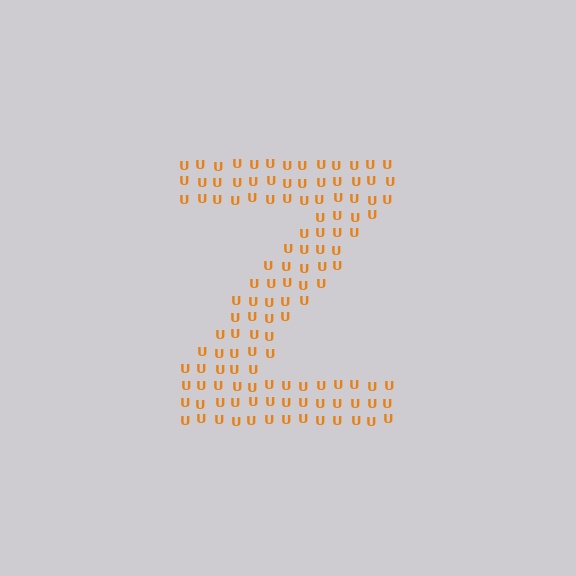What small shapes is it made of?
It is made of small letter U's.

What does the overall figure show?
The overall figure shows the letter Z.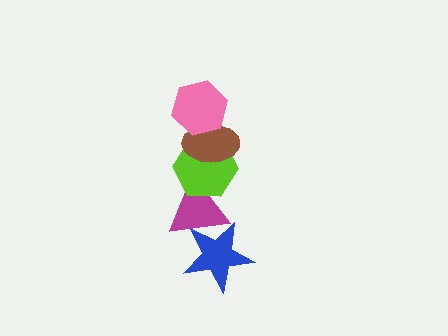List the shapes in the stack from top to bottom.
From top to bottom: the pink hexagon, the brown ellipse, the lime hexagon, the magenta triangle, the blue star.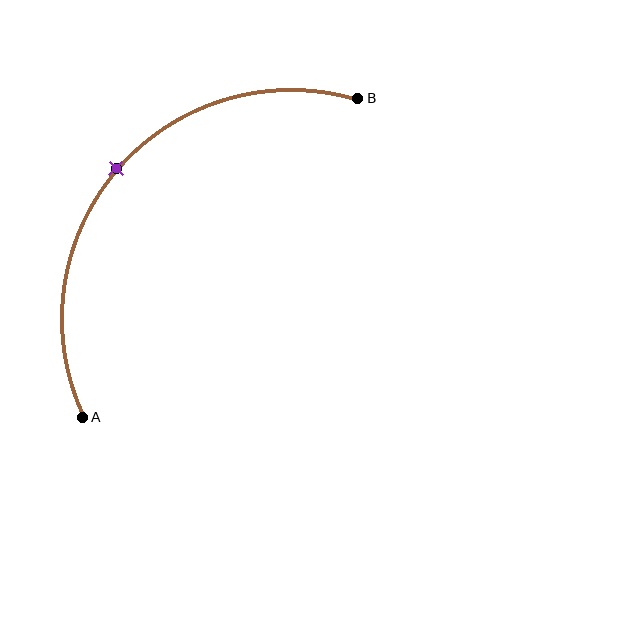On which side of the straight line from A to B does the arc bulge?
The arc bulges above and to the left of the straight line connecting A and B.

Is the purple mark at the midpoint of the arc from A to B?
Yes. The purple mark lies on the arc at equal arc-length from both A and B — it is the arc midpoint.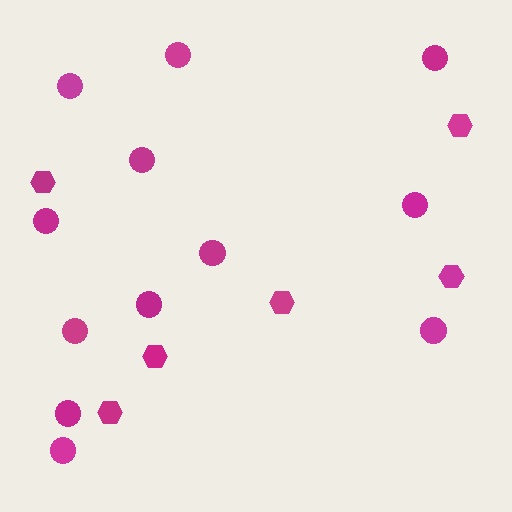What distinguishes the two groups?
There are 2 groups: one group of circles (12) and one group of hexagons (6).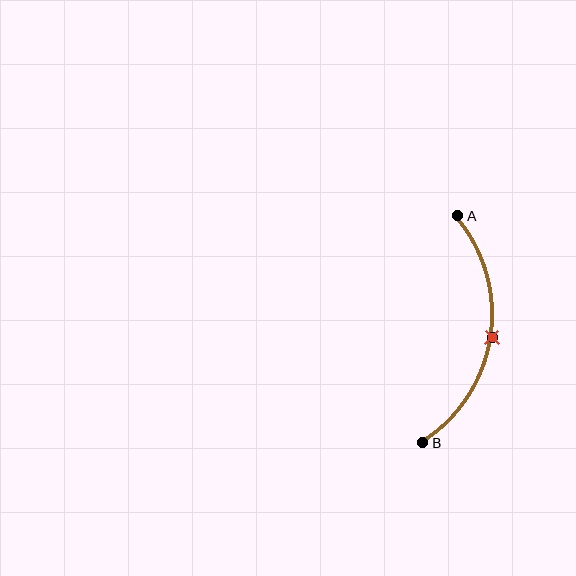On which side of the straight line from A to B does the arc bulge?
The arc bulges to the right of the straight line connecting A and B.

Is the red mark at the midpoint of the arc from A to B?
Yes. The red mark lies on the arc at equal arc-length from both A and B — it is the arc midpoint.